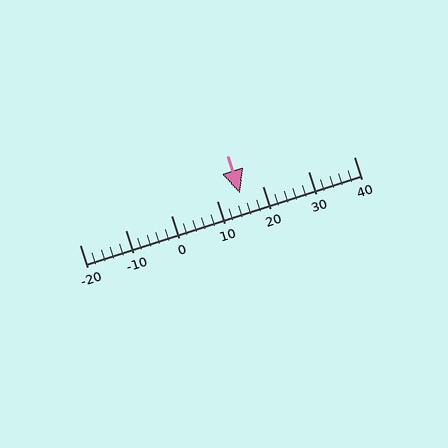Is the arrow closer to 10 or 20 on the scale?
The arrow is closer to 20.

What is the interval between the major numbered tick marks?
The major tick marks are spaced 10 units apart.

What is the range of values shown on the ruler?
The ruler shows values from -20 to 40.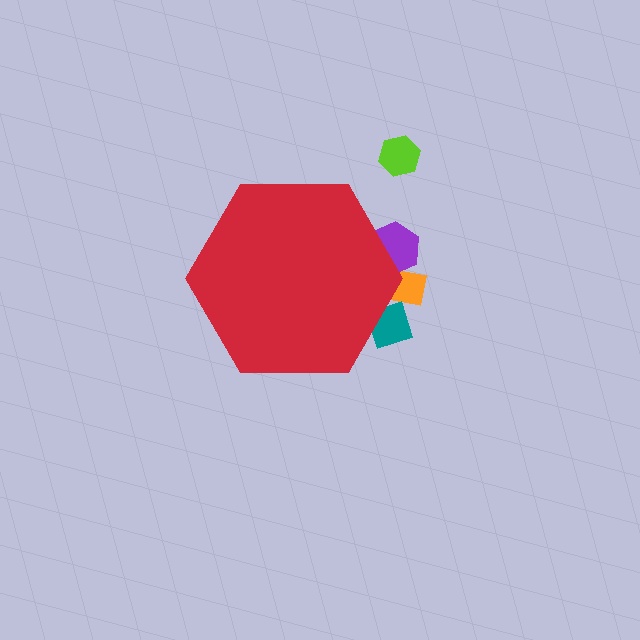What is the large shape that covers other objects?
A red hexagon.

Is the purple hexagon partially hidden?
Yes, the purple hexagon is partially hidden behind the red hexagon.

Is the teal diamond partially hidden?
Yes, the teal diamond is partially hidden behind the red hexagon.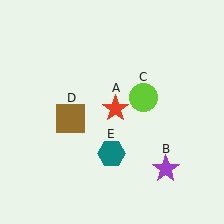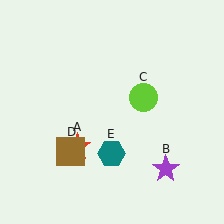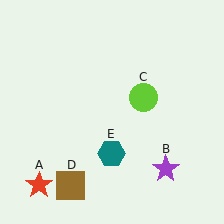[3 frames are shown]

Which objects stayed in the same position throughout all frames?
Purple star (object B) and lime circle (object C) and teal hexagon (object E) remained stationary.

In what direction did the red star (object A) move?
The red star (object A) moved down and to the left.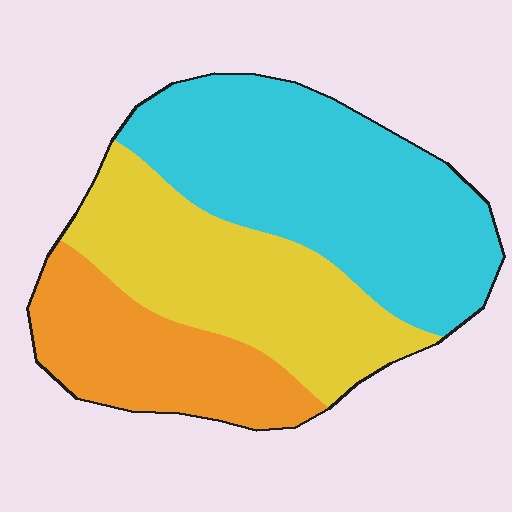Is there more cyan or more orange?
Cyan.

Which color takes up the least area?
Orange, at roughly 25%.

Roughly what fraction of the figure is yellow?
Yellow covers around 35% of the figure.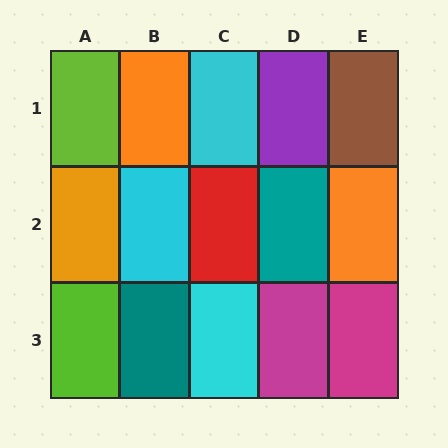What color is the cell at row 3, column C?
Cyan.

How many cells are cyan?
3 cells are cyan.